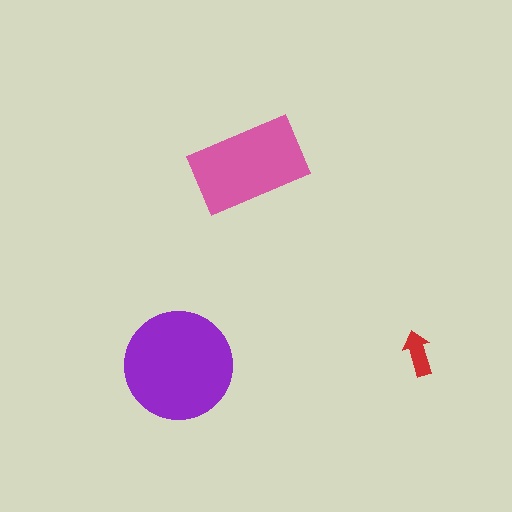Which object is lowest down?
The purple circle is bottommost.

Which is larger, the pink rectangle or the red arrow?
The pink rectangle.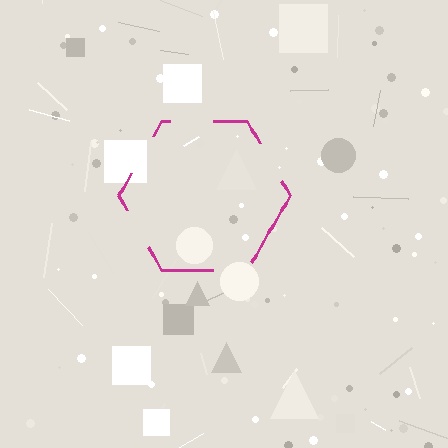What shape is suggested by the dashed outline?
The dashed outline suggests a hexagon.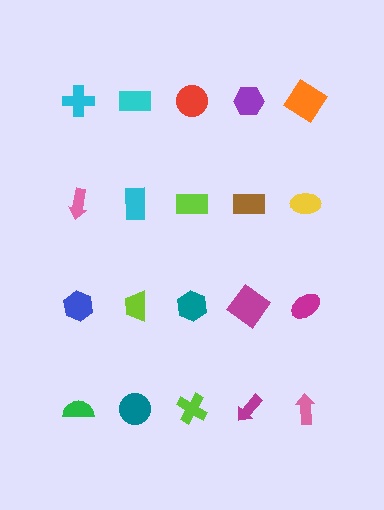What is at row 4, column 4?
A magenta arrow.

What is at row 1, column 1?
A cyan cross.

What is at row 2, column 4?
A brown rectangle.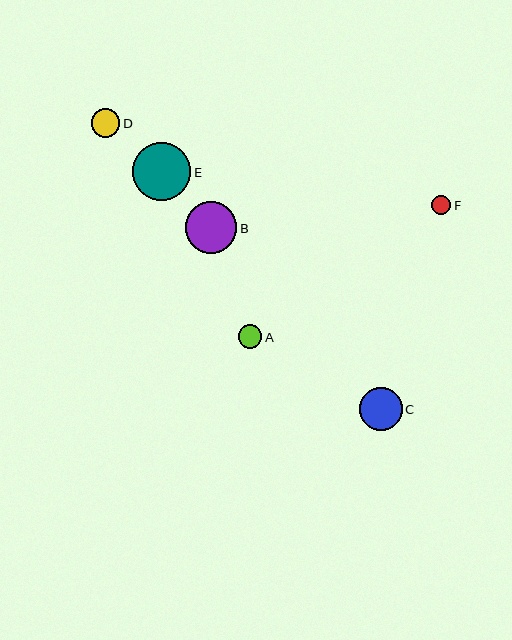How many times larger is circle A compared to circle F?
Circle A is approximately 1.2 times the size of circle F.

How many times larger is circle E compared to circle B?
Circle E is approximately 1.1 times the size of circle B.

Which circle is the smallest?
Circle F is the smallest with a size of approximately 19 pixels.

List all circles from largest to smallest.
From largest to smallest: E, B, C, D, A, F.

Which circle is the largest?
Circle E is the largest with a size of approximately 58 pixels.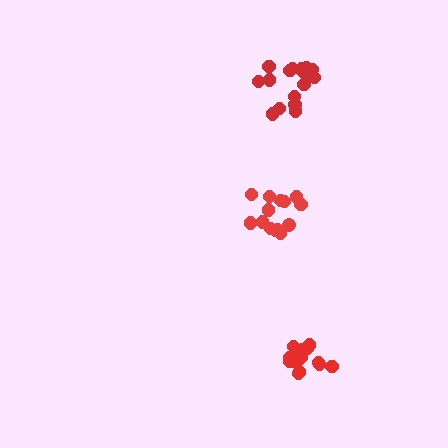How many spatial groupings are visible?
There are 3 spatial groupings.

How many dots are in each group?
Group 1: 14 dots, Group 2: 14 dots, Group 3: 17 dots (45 total).